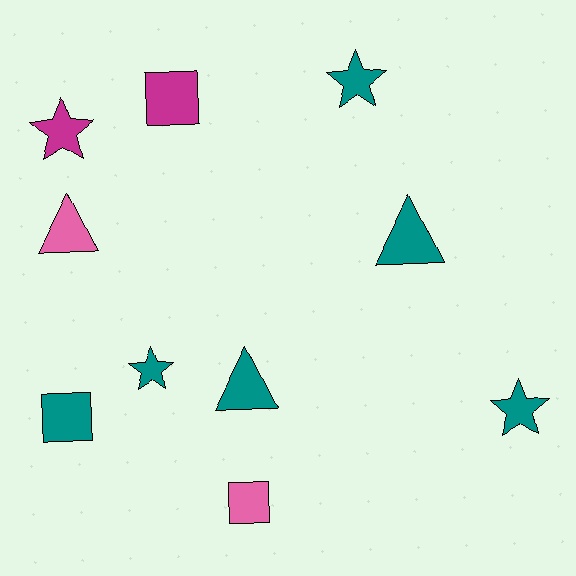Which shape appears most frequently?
Star, with 4 objects.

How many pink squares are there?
There is 1 pink square.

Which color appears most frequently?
Teal, with 6 objects.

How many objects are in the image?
There are 10 objects.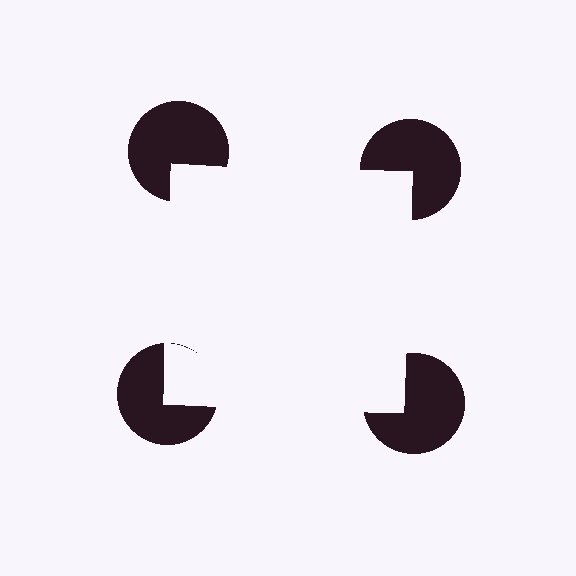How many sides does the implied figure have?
4 sides.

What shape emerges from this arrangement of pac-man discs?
An illusory square — its edges are inferred from the aligned wedge cuts in the pac-man discs, not physically drawn.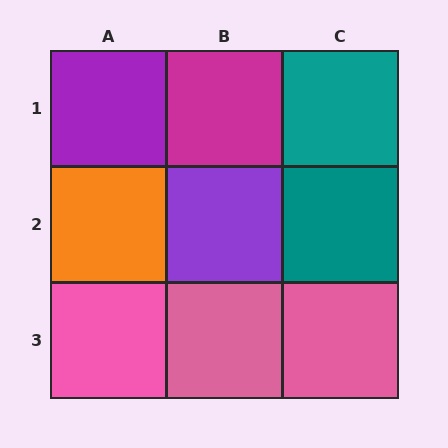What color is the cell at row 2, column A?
Orange.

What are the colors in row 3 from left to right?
Pink, pink, pink.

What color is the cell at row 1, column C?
Teal.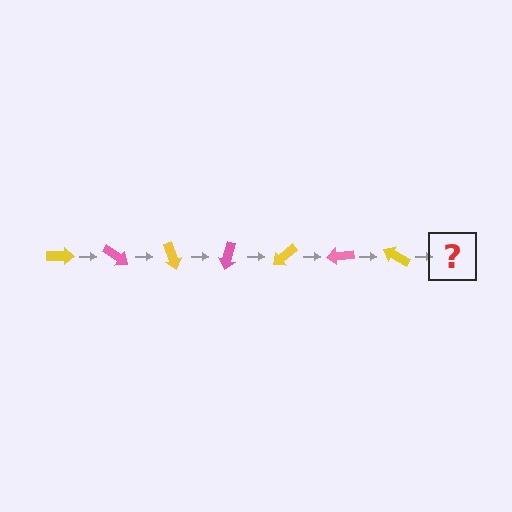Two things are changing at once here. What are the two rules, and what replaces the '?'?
The two rules are that it rotates 35 degrees each step and the color cycles through yellow and pink. The '?' should be a pink arrow, rotated 245 degrees from the start.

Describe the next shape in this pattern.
It should be a pink arrow, rotated 245 degrees from the start.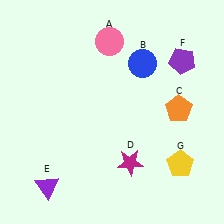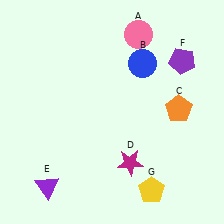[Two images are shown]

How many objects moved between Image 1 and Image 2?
2 objects moved between the two images.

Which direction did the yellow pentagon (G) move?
The yellow pentagon (G) moved left.